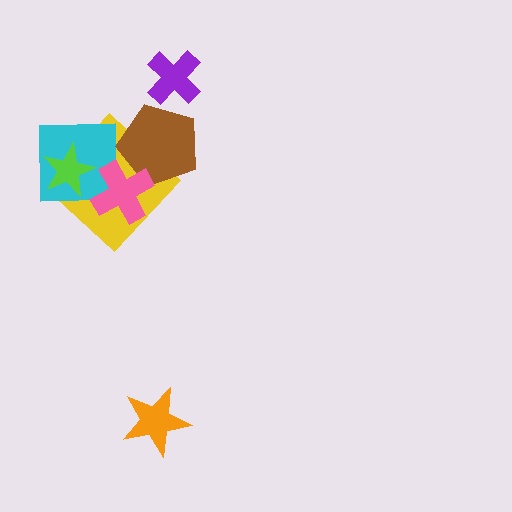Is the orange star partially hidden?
No, no other shape covers it.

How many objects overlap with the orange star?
0 objects overlap with the orange star.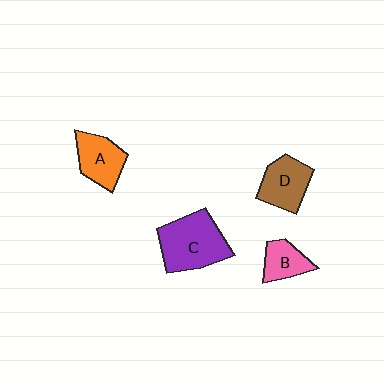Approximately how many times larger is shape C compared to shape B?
Approximately 2.1 times.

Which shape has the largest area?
Shape C (purple).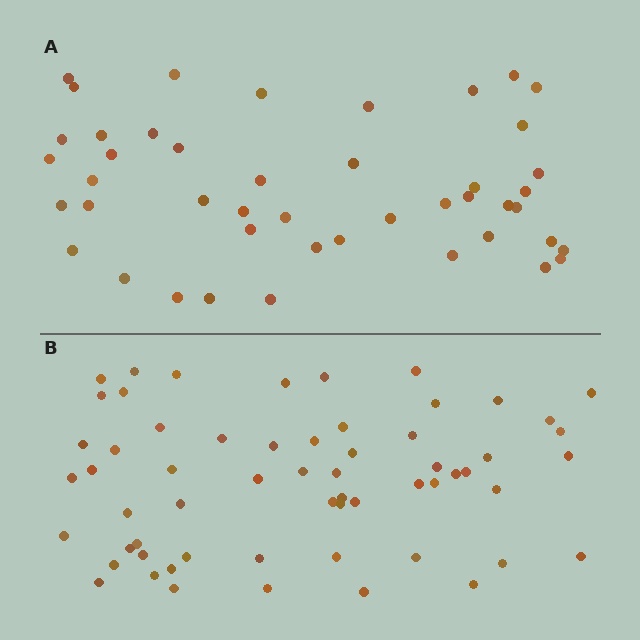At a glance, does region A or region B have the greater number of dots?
Region B (the bottom region) has more dots.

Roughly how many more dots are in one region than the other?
Region B has approximately 15 more dots than region A.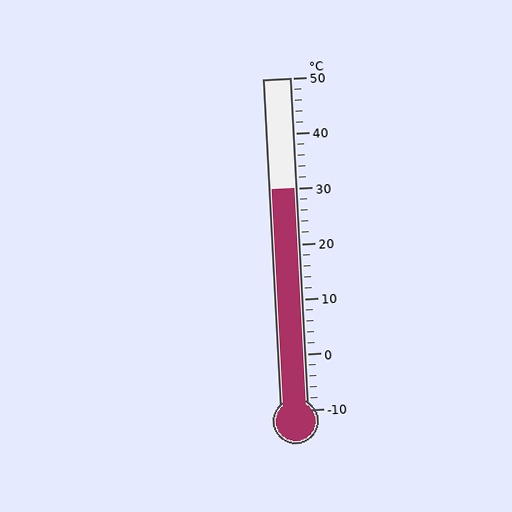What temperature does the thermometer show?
The thermometer shows approximately 30°C.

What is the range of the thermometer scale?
The thermometer scale ranges from -10°C to 50°C.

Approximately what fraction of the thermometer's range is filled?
The thermometer is filled to approximately 65% of its range.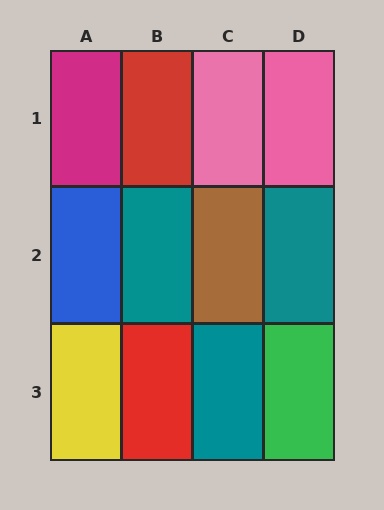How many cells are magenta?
1 cell is magenta.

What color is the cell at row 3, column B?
Red.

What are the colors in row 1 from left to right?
Magenta, red, pink, pink.